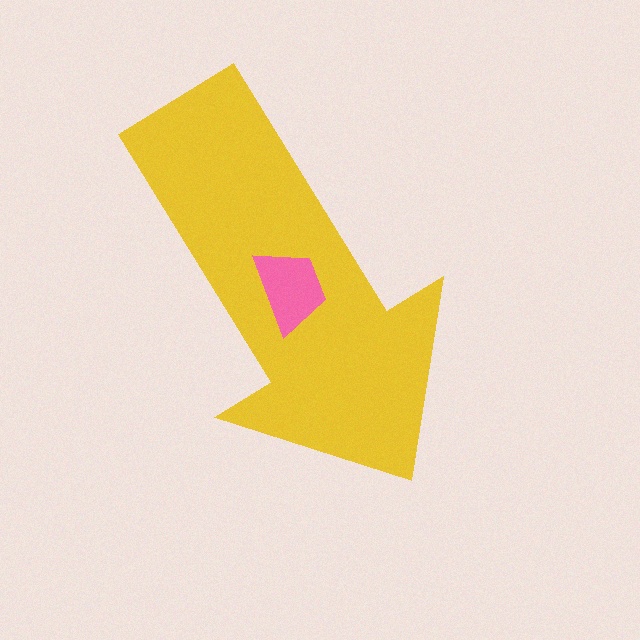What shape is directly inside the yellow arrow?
The pink trapezoid.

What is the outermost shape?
The yellow arrow.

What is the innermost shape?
The pink trapezoid.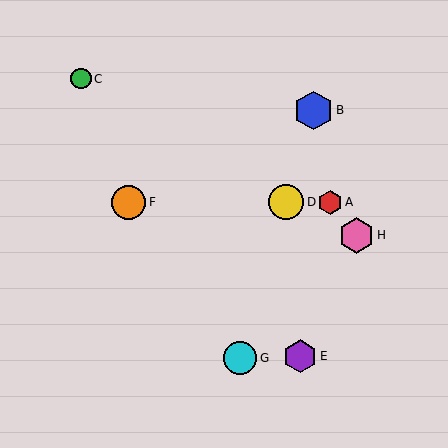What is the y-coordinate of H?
Object H is at y≈236.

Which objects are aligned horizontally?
Objects A, D, F are aligned horizontally.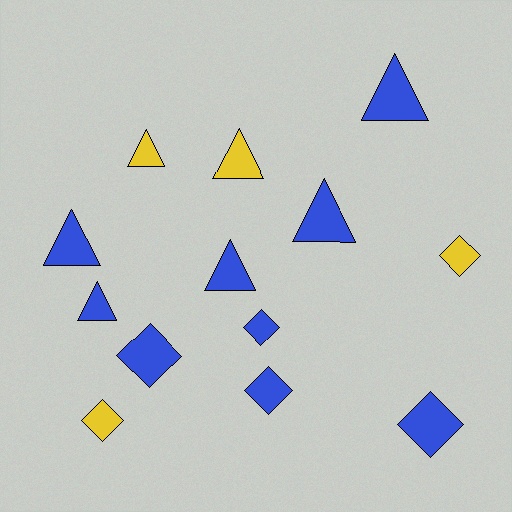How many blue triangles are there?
There are 5 blue triangles.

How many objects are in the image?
There are 13 objects.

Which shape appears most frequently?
Triangle, with 7 objects.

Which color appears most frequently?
Blue, with 9 objects.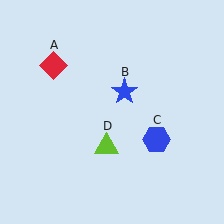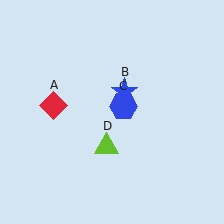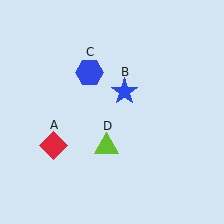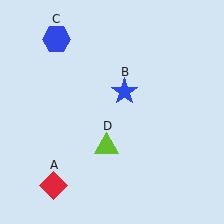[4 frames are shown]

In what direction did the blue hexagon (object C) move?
The blue hexagon (object C) moved up and to the left.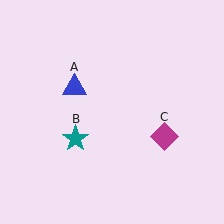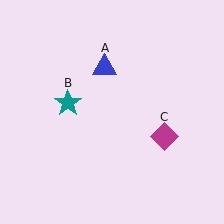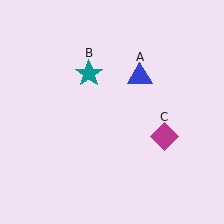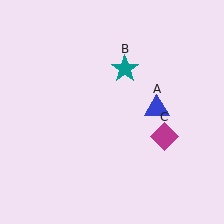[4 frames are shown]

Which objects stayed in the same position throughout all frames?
Magenta diamond (object C) remained stationary.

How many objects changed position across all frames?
2 objects changed position: blue triangle (object A), teal star (object B).